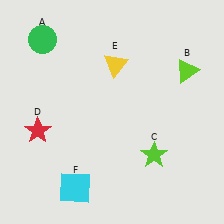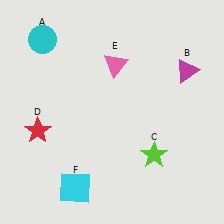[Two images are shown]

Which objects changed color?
A changed from green to cyan. B changed from lime to magenta. E changed from yellow to pink.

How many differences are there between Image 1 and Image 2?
There are 3 differences between the two images.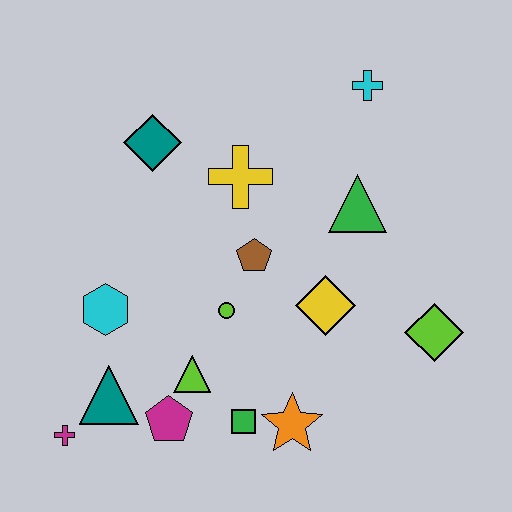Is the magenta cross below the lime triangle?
Yes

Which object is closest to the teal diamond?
The yellow cross is closest to the teal diamond.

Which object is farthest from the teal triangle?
The cyan cross is farthest from the teal triangle.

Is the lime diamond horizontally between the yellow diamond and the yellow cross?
No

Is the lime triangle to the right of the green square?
No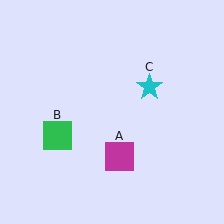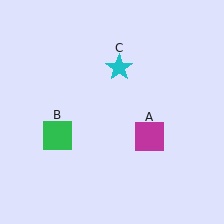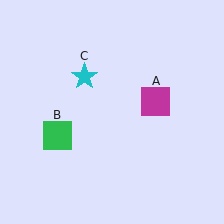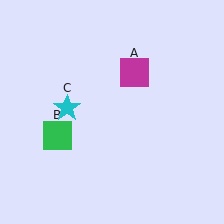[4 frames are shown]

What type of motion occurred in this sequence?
The magenta square (object A), cyan star (object C) rotated counterclockwise around the center of the scene.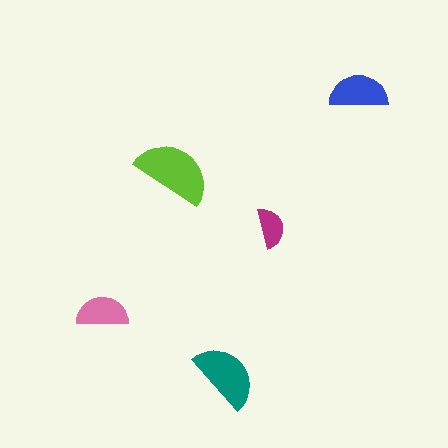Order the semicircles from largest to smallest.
the lime one, the teal one, the blue one, the pink one, the magenta one.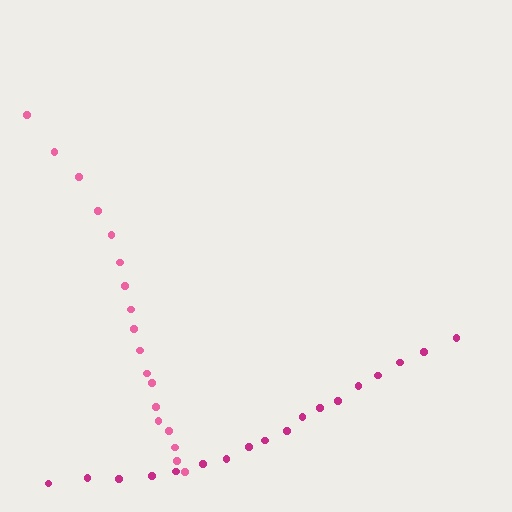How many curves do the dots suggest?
There are 2 distinct paths.